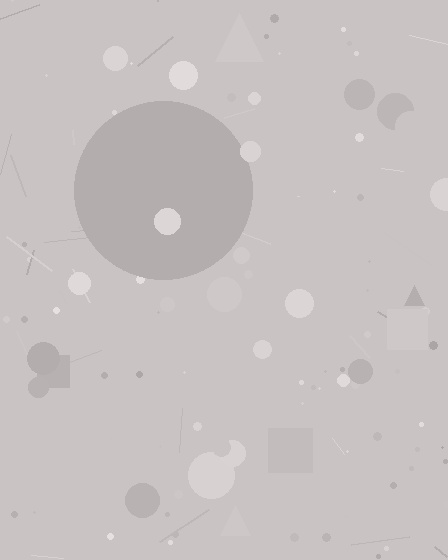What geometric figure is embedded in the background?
A circle is embedded in the background.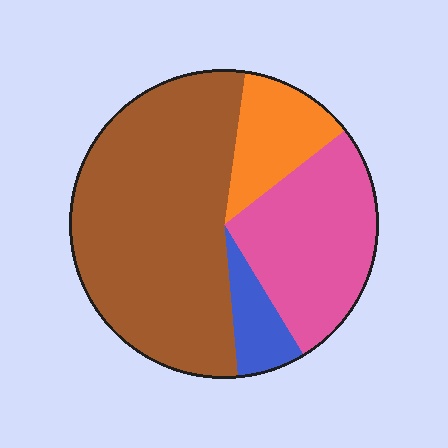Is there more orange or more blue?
Orange.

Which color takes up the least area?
Blue, at roughly 5%.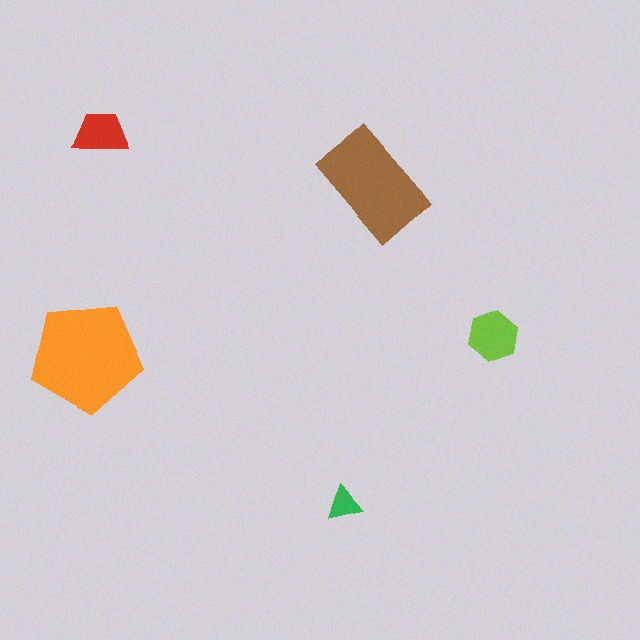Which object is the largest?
The orange pentagon.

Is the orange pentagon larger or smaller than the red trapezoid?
Larger.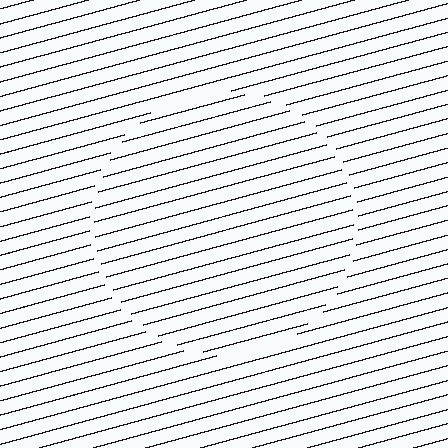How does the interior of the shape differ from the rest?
The interior of the shape contains the same grating, shifted by half a period — the contour is defined by the phase discontinuity where line-ends from the inner and outer gratings abut.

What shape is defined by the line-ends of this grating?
An illusory circle. The interior of the shape contains the same grating, shifted by half a period — the contour is defined by the phase discontinuity where line-ends from the inner and outer gratings abut.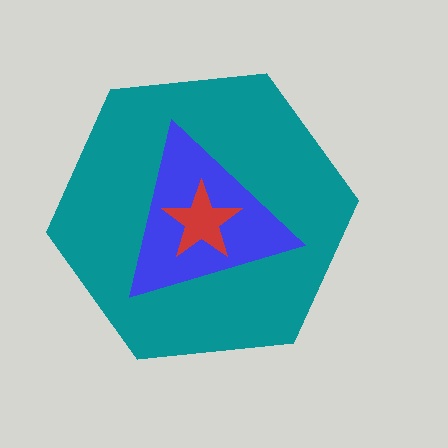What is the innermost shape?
The red star.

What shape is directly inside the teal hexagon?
The blue triangle.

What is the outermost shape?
The teal hexagon.